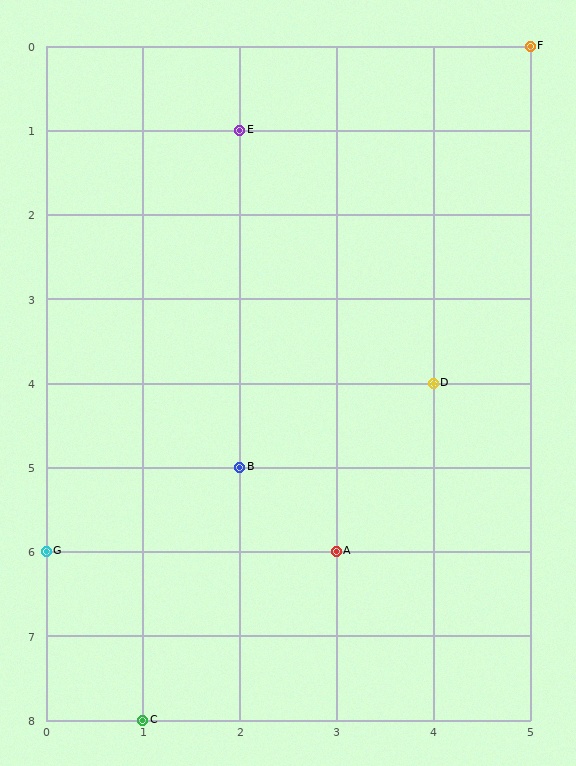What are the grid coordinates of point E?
Point E is at grid coordinates (2, 1).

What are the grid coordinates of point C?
Point C is at grid coordinates (1, 8).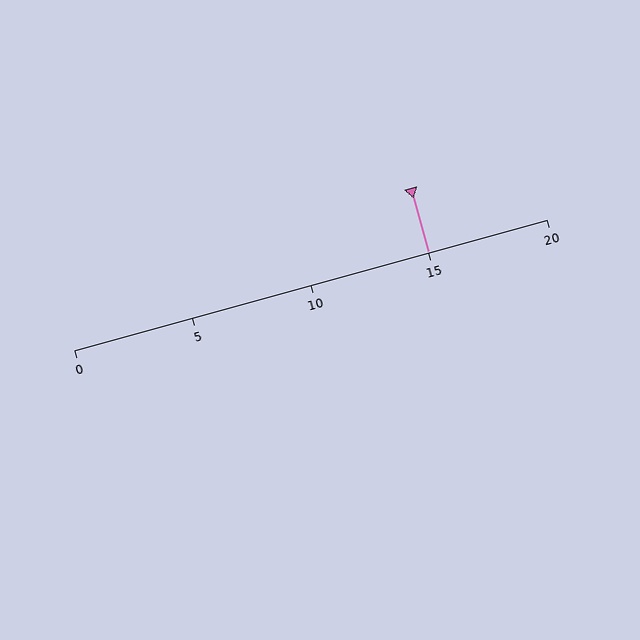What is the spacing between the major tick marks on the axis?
The major ticks are spaced 5 apart.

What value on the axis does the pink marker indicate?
The marker indicates approximately 15.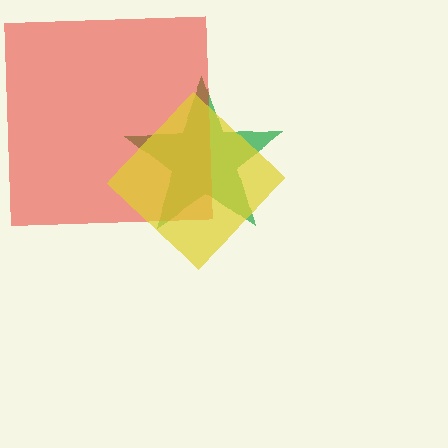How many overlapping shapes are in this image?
There are 3 overlapping shapes in the image.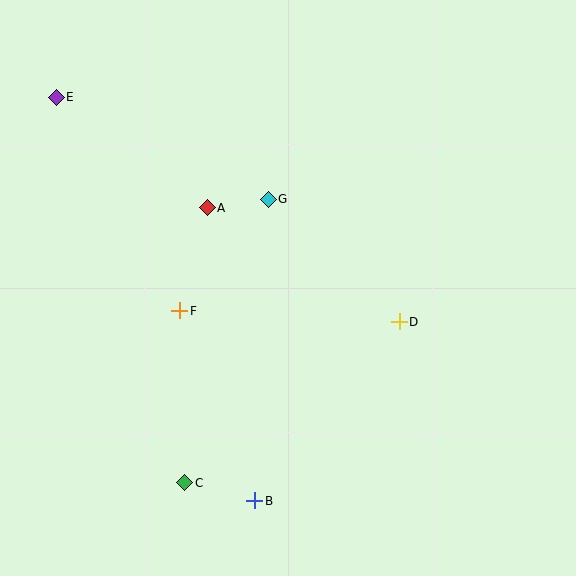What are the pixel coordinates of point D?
Point D is at (399, 322).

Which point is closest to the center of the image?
Point G at (268, 199) is closest to the center.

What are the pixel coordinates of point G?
Point G is at (268, 199).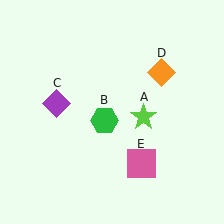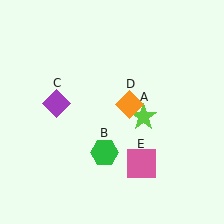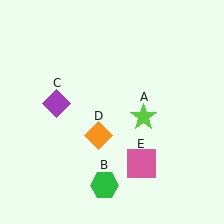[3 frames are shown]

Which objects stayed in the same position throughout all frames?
Lime star (object A) and purple diamond (object C) and pink square (object E) remained stationary.